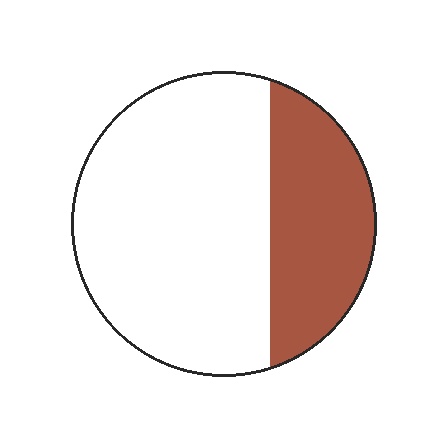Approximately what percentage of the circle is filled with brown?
Approximately 30%.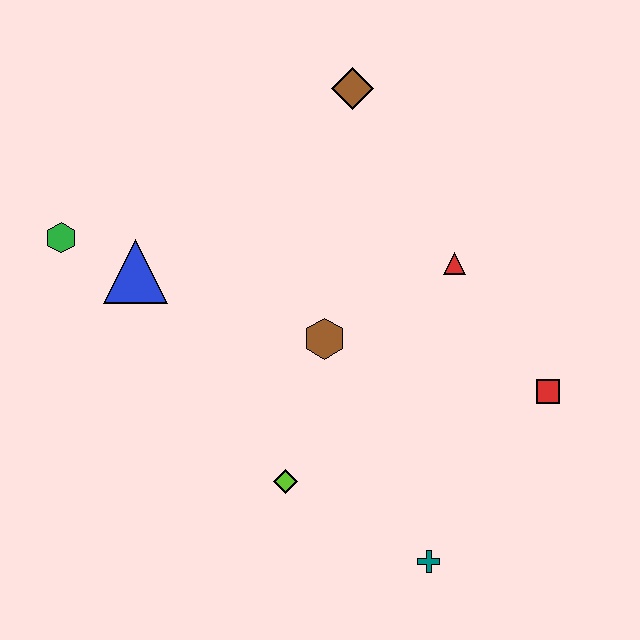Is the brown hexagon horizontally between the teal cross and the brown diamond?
No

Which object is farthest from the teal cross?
The green hexagon is farthest from the teal cross.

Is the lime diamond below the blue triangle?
Yes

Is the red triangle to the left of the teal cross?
No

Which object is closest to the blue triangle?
The green hexagon is closest to the blue triangle.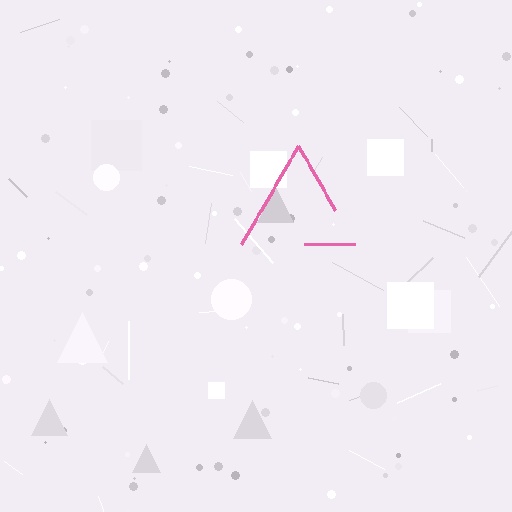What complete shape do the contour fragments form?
The contour fragments form a triangle.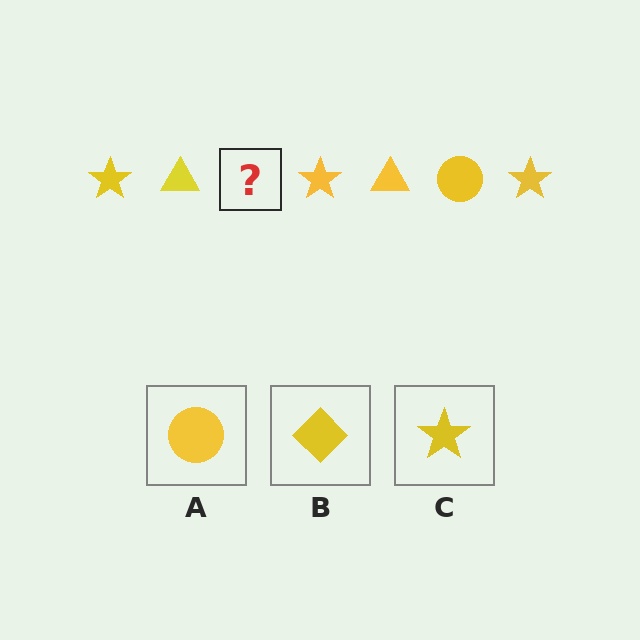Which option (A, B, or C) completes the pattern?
A.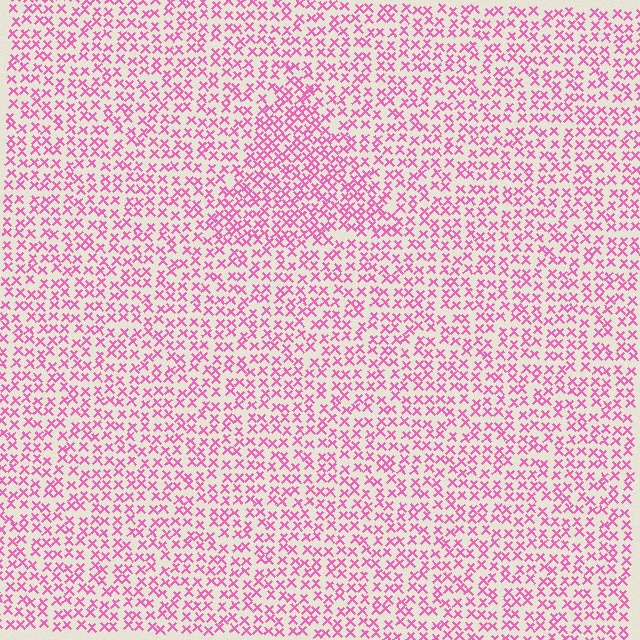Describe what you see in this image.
The image contains small pink elements arranged at two different densities. A triangle-shaped region is visible where the elements are more densely packed than the surrounding area.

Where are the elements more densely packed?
The elements are more densely packed inside the triangle boundary.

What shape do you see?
I see a triangle.